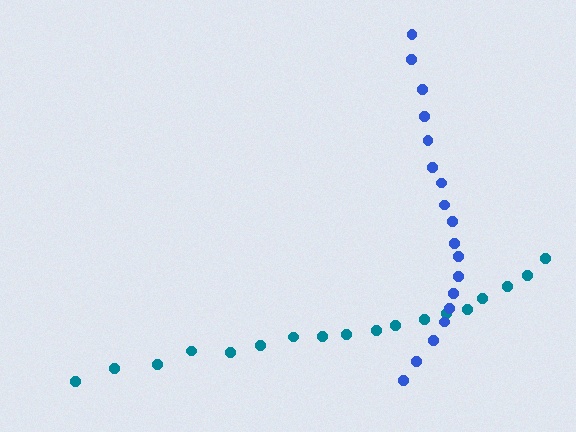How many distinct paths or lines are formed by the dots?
There are 2 distinct paths.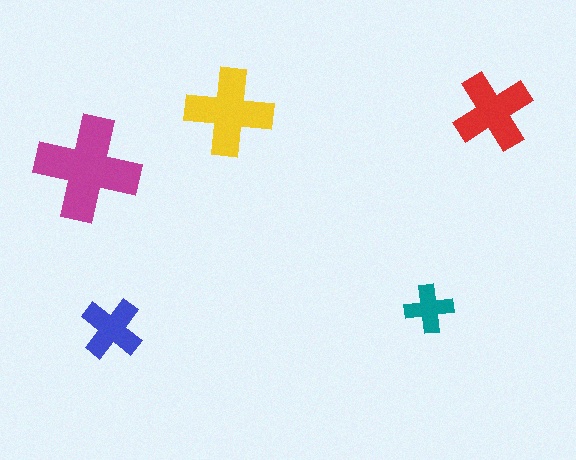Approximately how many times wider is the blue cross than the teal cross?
About 1.5 times wider.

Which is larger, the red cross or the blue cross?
The red one.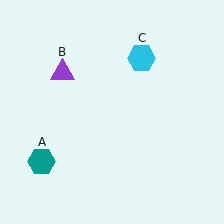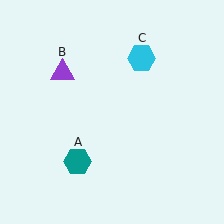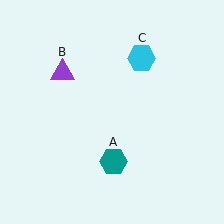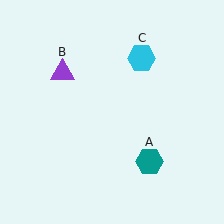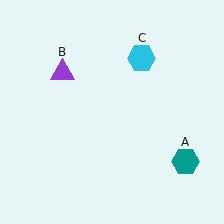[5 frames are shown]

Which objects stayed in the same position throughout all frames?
Purple triangle (object B) and cyan hexagon (object C) remained stationary.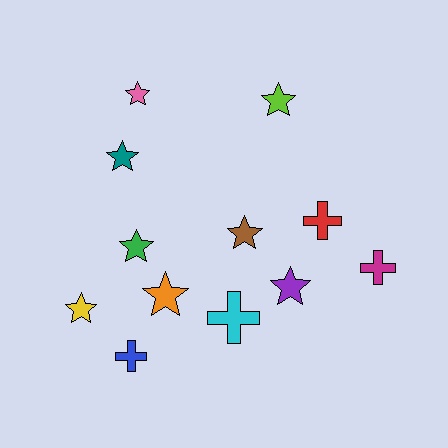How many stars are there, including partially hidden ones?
There are 8 stars.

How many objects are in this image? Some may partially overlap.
There are 12 objects.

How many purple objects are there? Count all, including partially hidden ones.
There is 1 purple object.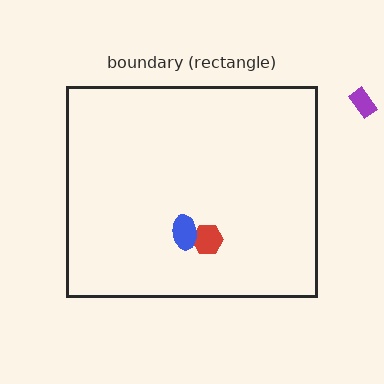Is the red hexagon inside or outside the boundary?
Inside.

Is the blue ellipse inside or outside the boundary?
Inside.